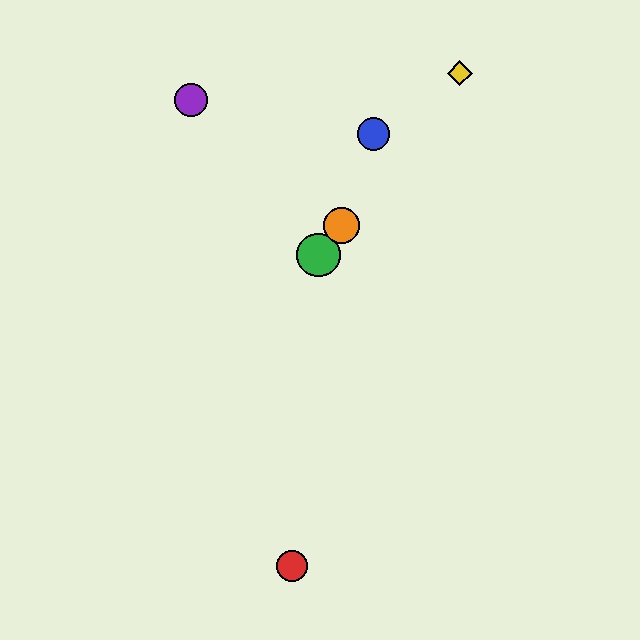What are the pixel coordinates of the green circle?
The green circle is at (318, 255).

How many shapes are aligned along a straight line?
3 shapes (the green circle, the yellow diamond, the orange circle) are aligned along a straight line.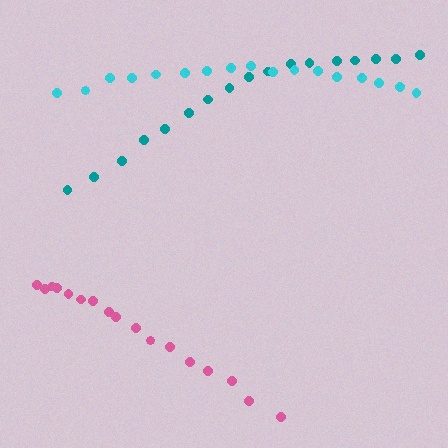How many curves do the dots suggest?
There are 3 distinct paths.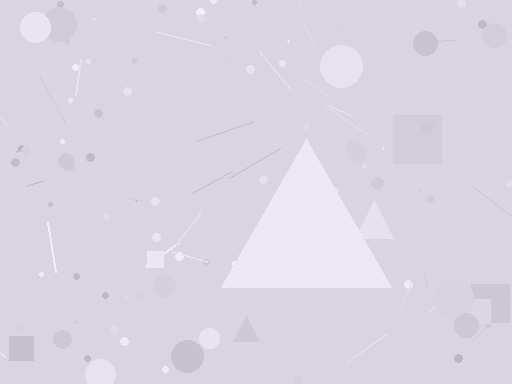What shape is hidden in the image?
A triangle is hidden in the image.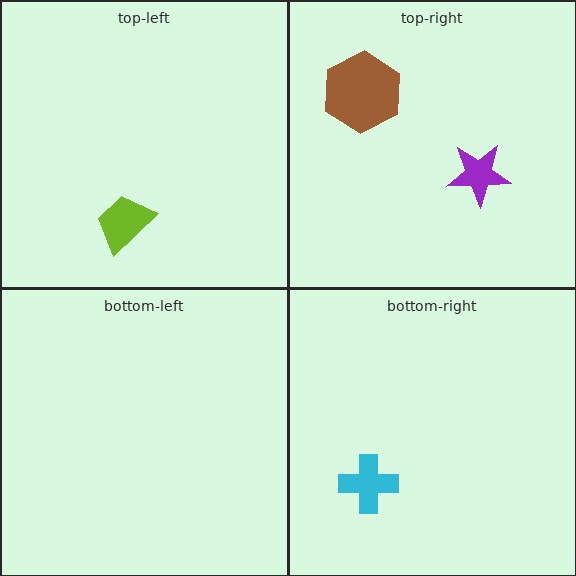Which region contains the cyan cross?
The bottom-right region.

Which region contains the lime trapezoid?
The top-left region.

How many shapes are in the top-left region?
1.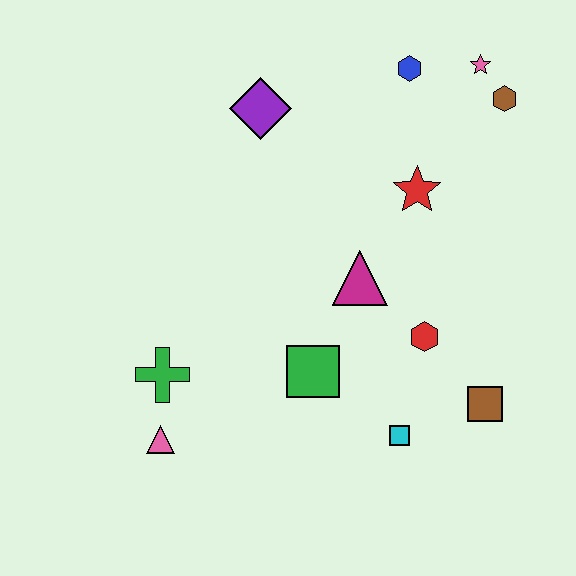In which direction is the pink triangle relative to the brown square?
The pink triangle is to the left of the brown square.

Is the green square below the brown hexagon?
Yes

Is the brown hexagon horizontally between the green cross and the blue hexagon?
No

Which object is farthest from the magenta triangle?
The pink triangle is farthest from the magenta triangle.